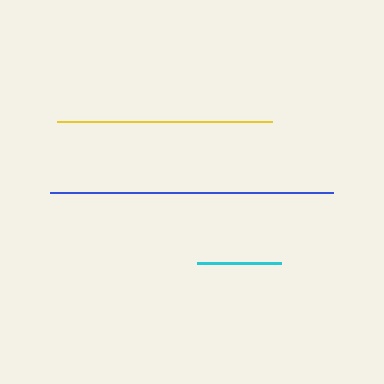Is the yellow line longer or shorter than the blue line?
The blue line is longer than the yellow line.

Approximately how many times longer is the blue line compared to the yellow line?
The blue line is approximately 1.3 times the length of the yellow line.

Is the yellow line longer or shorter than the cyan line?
The yellow line is longer than the cyan line.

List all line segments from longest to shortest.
From longest to shortest: blue, yellow, cyan.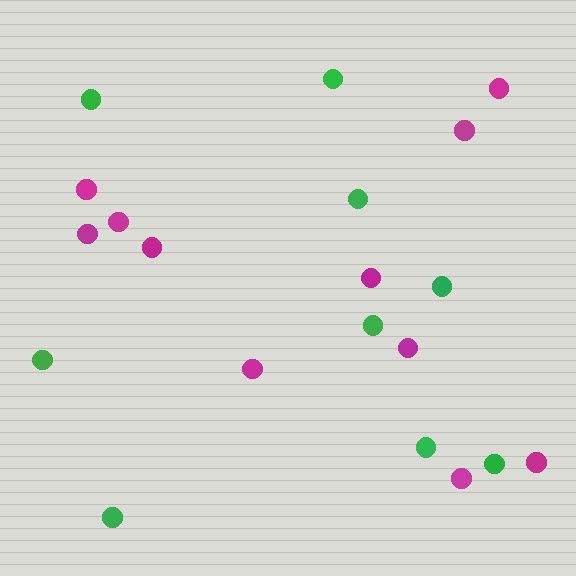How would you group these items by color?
There are 2 groups: one group of magenta circles (11) and one group of green circles (9).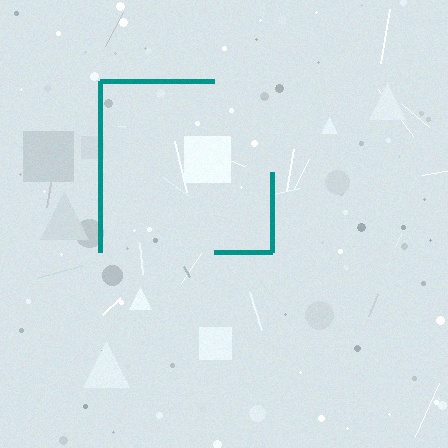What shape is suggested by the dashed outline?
The dashed outline suggests a square.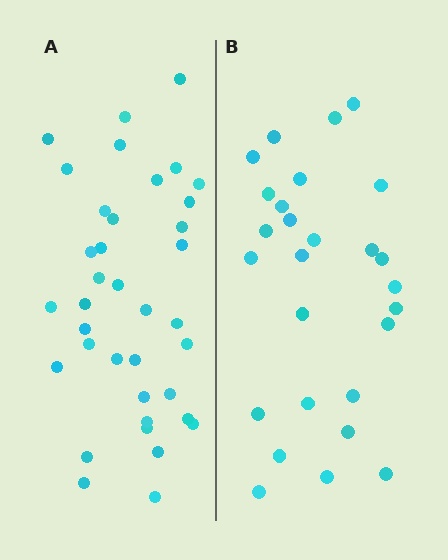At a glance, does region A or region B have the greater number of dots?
Region A (the left region) has more dots.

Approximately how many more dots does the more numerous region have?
Region A has roughly 10 or so more dots than region B.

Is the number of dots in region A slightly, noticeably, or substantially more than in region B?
Region A has noticeably more, but not dramatically so. The ratio is roughly 1.4 to 1.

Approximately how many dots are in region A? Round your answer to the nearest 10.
About 40 dots. (The exact count is 37, which rounds to 40.)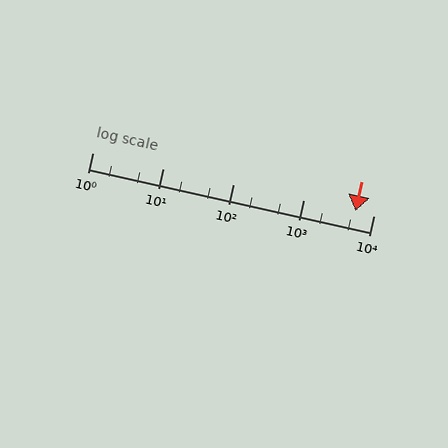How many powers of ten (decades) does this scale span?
The scale spans 4 decades, from 1 to 10000.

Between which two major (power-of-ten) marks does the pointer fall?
The pointer is between 1000 and 10000.